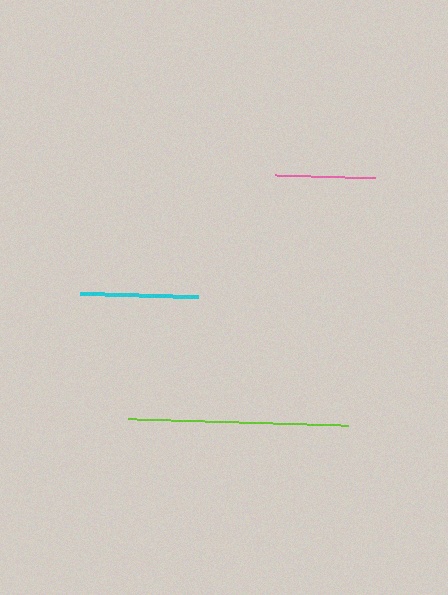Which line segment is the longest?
The lime line is the longest at approximately 219 pixels.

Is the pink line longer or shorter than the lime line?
The lime line is longer than the pink line.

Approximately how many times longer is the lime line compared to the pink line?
The lime line is approximately 2.2 times the length of the pink line.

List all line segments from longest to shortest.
From longest to shortest: lime, cyan, pink.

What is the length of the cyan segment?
The cyan segment is approximately 118 pixels long.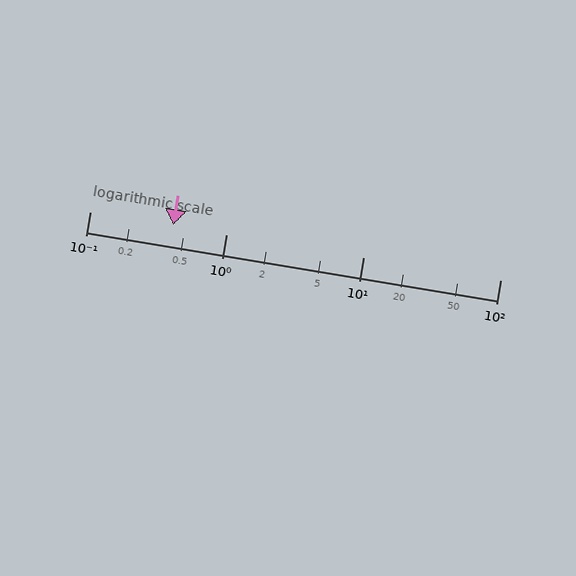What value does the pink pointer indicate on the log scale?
The pointer indicates approximately 0.41.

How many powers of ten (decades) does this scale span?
The scale spans 3 decades, from 0.1 to 100.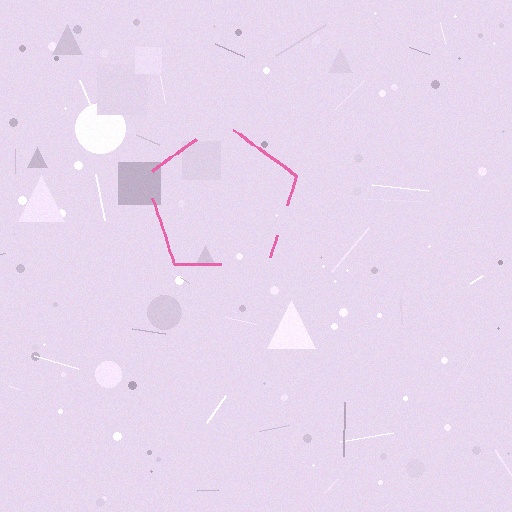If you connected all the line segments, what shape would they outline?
They would outline a pentagon.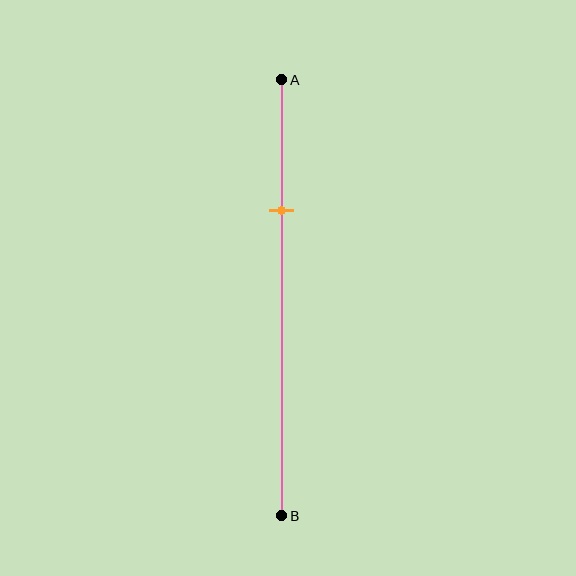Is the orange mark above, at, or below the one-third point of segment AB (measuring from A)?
The orange mark is above the one-third point of segment AB.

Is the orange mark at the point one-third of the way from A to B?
No, the mark is at about 30% from A, not at the 33% one-third point.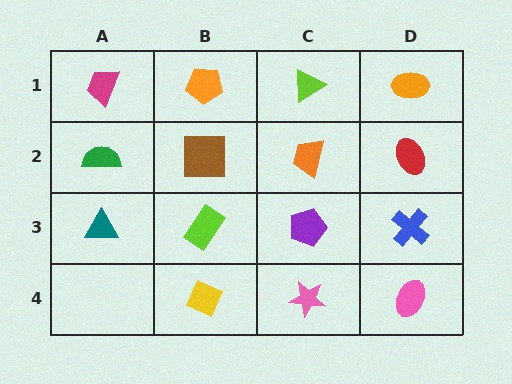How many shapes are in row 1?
4 shapes.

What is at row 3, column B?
A lime rectangle.